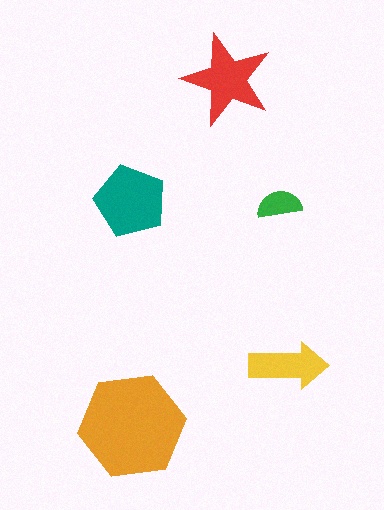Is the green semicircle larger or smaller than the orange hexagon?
Smaller.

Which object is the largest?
The orange hexagon.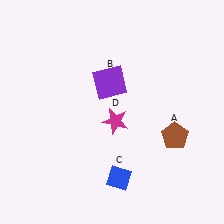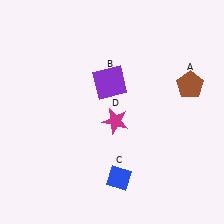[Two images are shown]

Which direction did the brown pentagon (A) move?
The brown pentagon (A) moved up.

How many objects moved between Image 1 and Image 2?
1 object moved between the two images.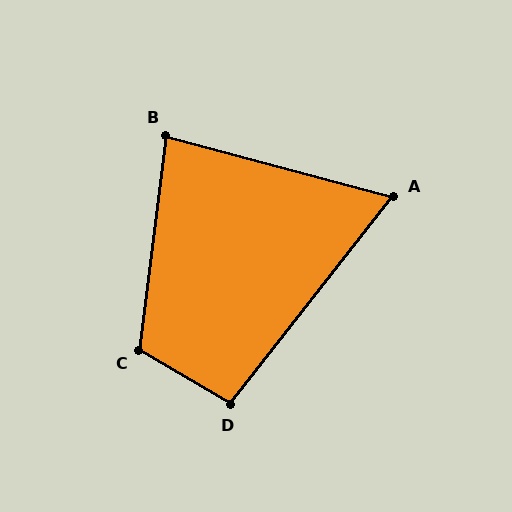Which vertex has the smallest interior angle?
A, at approximately 67 degrees.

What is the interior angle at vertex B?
Approximately 82 degrees (acute).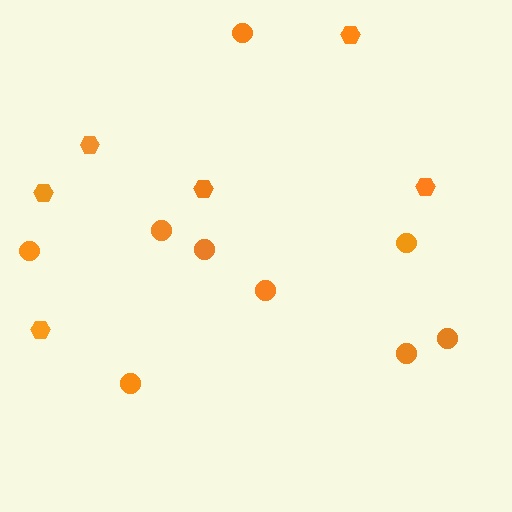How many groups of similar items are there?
There are 2 groups: one group of circles (9) and one group of hexagons (6).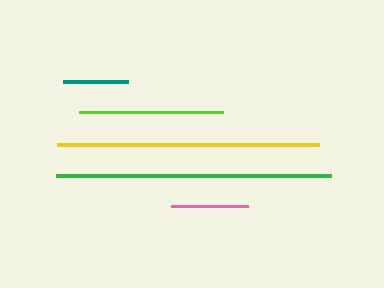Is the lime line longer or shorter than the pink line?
The lime line is longer than the pink line.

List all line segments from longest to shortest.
From longest to shortest: green, yellow, lime, pink, teal.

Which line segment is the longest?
The green line is the longest at approximately 275 pixels.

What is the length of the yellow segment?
The yellow segment is approximately 262 pixels long.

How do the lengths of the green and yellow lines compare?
The green and yellow lines are approximately the same length.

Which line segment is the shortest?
The teal line is the shortest at approximately 64 pixels.